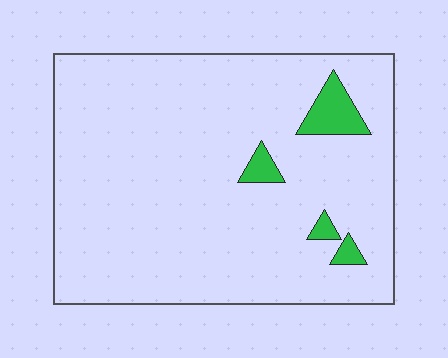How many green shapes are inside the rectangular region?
4.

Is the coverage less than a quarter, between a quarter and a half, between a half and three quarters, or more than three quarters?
Less than a quarter.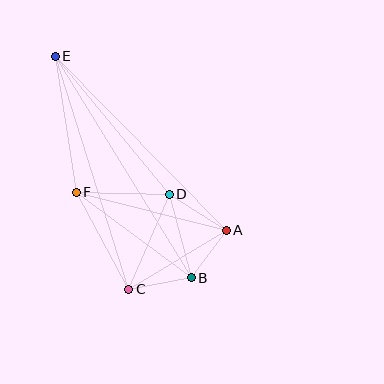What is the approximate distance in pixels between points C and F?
The distance between C and F is approximately 111 pixels.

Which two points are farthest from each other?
Points B and E are farthest from each other.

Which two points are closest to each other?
Points A and B are closest to each other.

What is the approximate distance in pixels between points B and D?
The distance between B and D is approximately 86 pixels.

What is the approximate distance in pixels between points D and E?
The distance between D and E is approximately 179 pixels.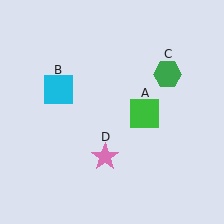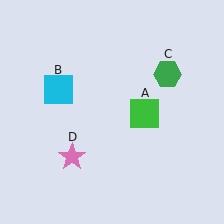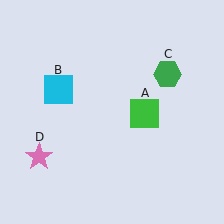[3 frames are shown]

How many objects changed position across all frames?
1 object changed position: pink star (object D).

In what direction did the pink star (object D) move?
The pink star (object D) moved left.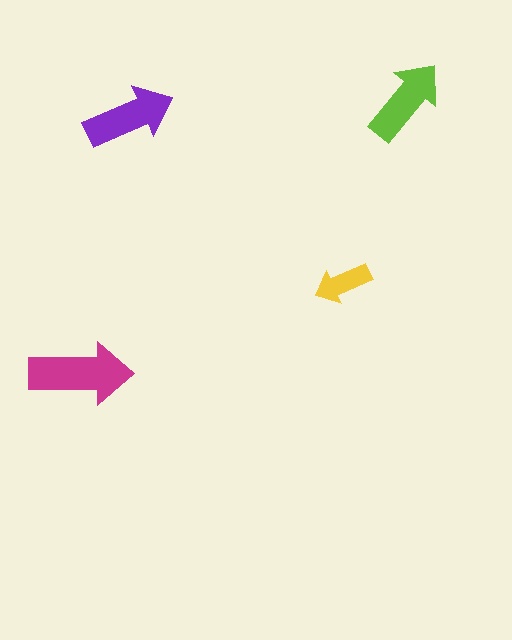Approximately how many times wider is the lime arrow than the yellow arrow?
About 1.5 times wider.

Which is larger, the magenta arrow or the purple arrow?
The magenta one.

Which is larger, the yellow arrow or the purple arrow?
The purple one.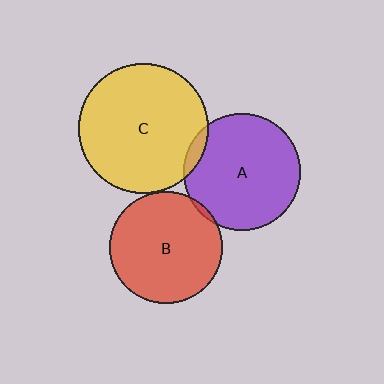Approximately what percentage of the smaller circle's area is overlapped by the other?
Approximately 5%.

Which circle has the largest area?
Circle C (yellow).